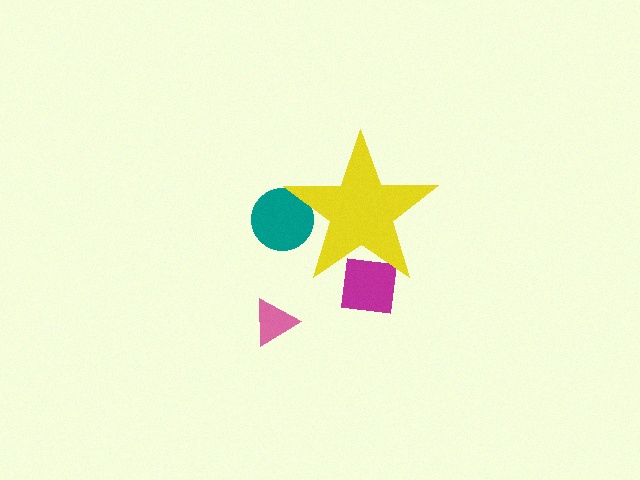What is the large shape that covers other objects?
A yellow star.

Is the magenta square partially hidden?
Yes, the magenta square is partially hidden behind the yellow star.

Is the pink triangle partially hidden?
No, the pink triangle is fully visible.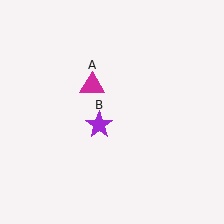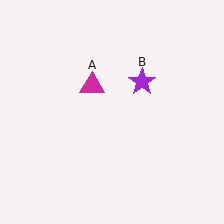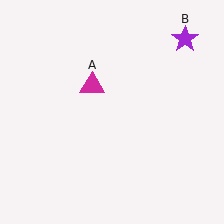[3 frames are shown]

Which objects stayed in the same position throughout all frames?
Magenta triangle (object A) remained stationary.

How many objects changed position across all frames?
1 object changed position: purple star (object B).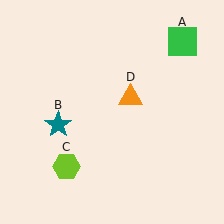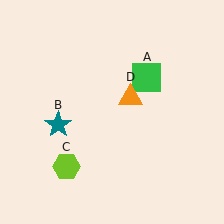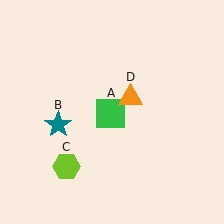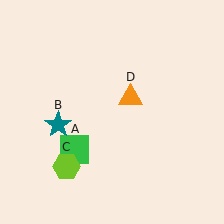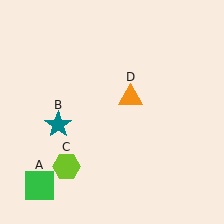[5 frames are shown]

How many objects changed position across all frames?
1 object changed position: green square (object A).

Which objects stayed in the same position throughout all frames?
Teal star (object B) and lime hexagon (object C) and orange triangle (object D) remained stationary.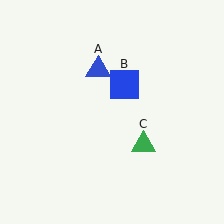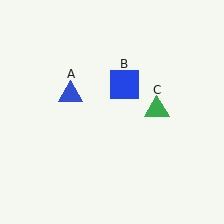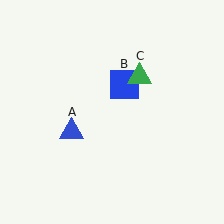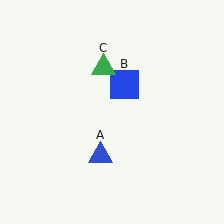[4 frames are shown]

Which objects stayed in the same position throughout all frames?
Blue square (object B) remained stationary.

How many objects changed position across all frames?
2 objects changed position: blue triangle (object A), green triangle (object C).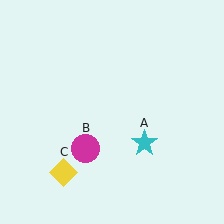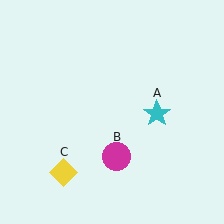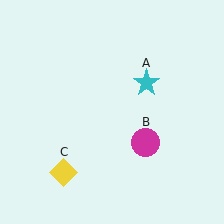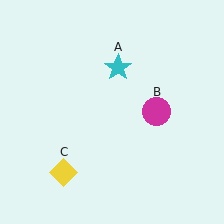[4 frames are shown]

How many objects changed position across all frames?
2 objects changed position: cyan star (object A), magenta circle (object B).